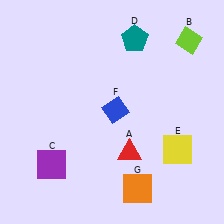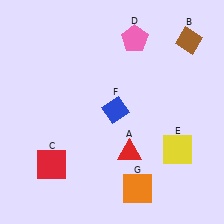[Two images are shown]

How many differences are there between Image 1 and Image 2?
There are 3 differences between the two images.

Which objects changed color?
B changed from lime to brown. C changed from purple to red. D changed from teal to pink.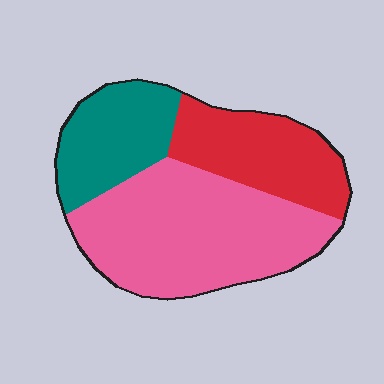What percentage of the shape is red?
Red covers around 25% of the shape.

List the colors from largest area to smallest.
From largest to smallest: pink, red, teal.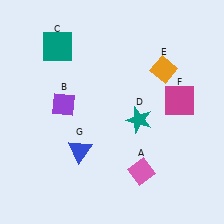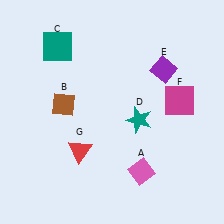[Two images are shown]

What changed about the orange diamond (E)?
In Image 1, E is orange. In Image 2, it changed to purple.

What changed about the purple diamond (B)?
In Image 1, B is purple. In Image 2, it changed to brown.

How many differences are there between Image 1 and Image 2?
There are 3 differences between the two images.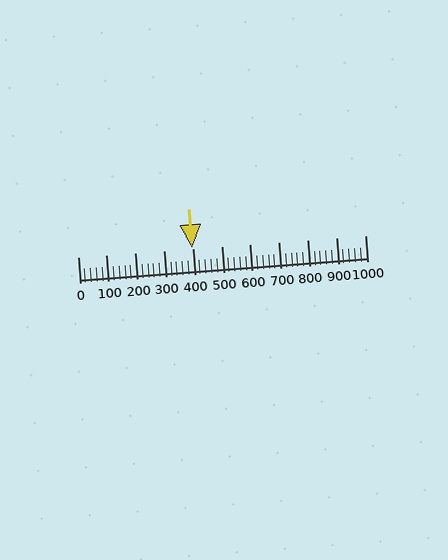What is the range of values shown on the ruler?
The ruler shows values from 0 to 1000.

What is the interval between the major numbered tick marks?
The major tick marks are spaced 100 units apart.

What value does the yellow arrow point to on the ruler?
The yellow arrow points to approximately 399.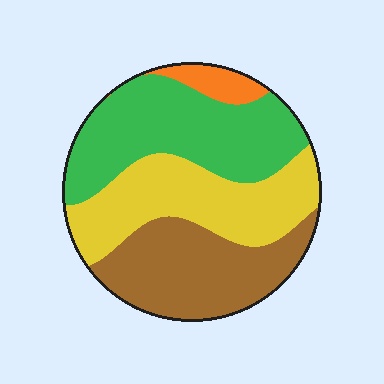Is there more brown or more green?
Green.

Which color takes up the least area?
Orange, at roughly 5%.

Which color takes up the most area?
Green, at roughly 35%.